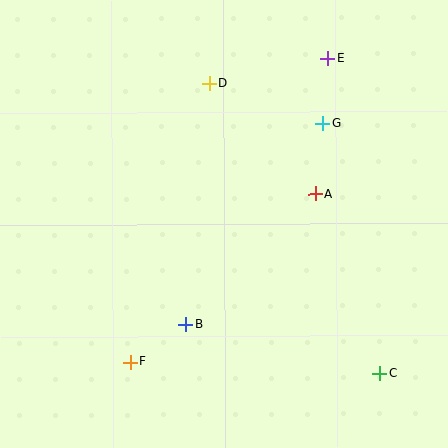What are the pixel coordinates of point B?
Point B is at (185, 324).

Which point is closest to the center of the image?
Point A at (315, 194) is closest to the center.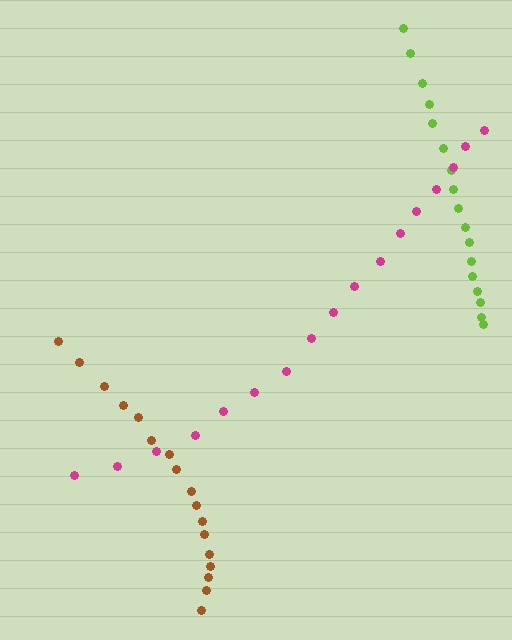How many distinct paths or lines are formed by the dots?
There are 3 distinct paths.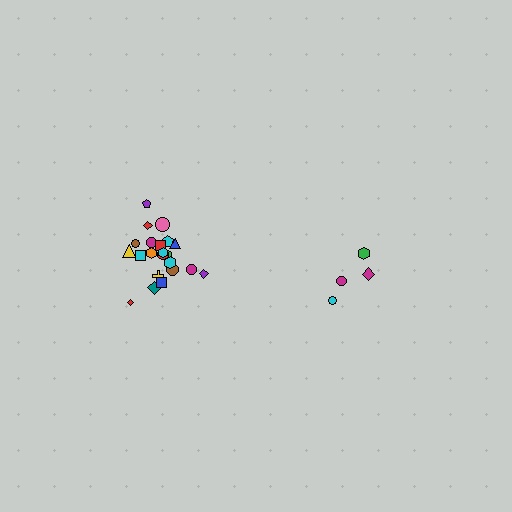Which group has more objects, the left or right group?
The left group.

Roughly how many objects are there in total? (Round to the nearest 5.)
Roughly 25 objects in total.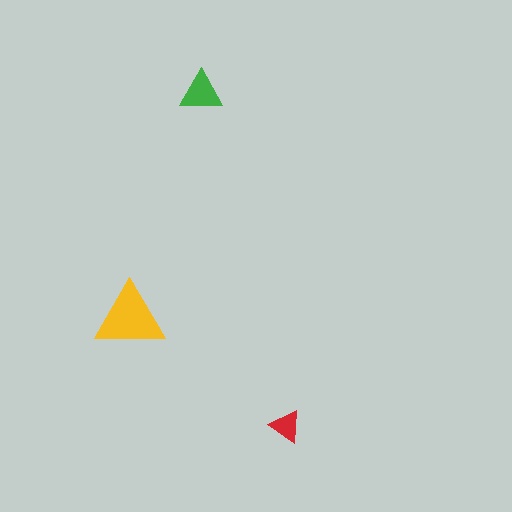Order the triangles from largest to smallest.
the yellow one, the green one, the red one.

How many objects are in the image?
There are 3 objects in the image.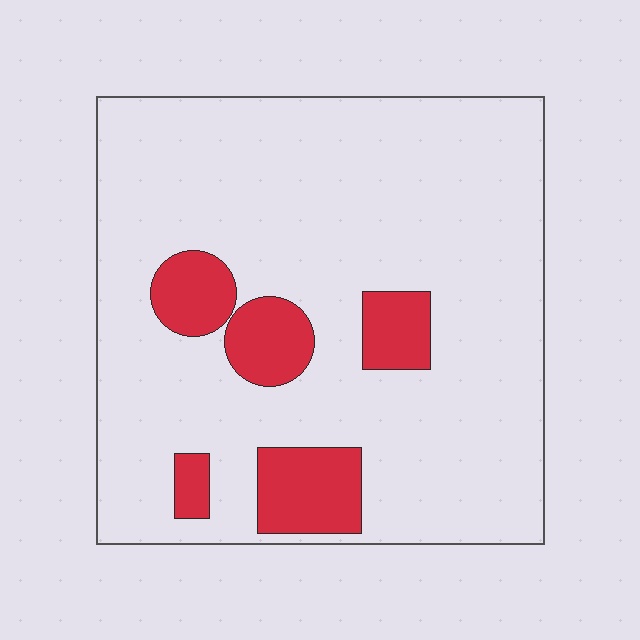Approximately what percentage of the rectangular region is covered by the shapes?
Approximately 15%.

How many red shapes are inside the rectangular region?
5.